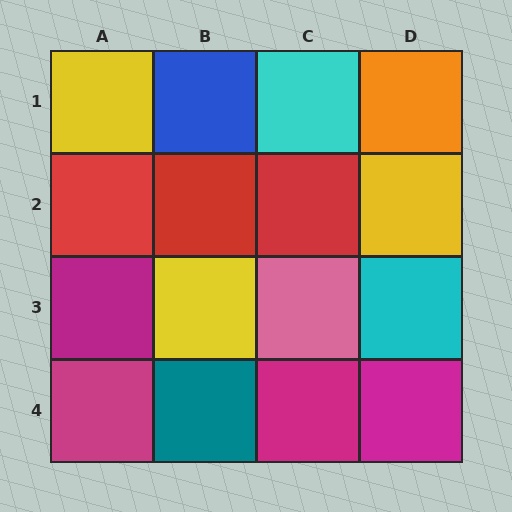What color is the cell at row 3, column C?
Pink.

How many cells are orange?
1 cell is orange.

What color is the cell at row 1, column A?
Yellow.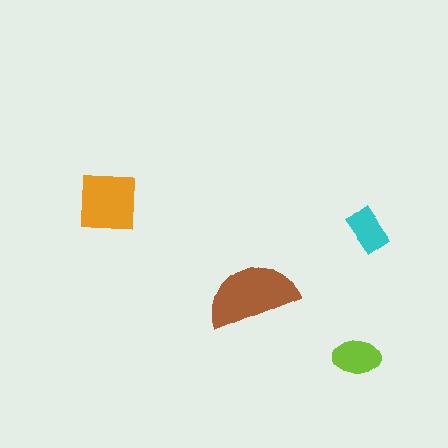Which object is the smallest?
The cyan rectangle.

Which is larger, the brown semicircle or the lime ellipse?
The brown semicircle.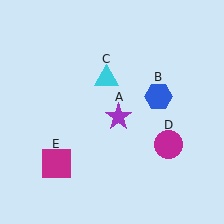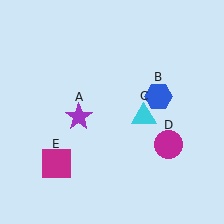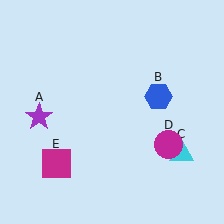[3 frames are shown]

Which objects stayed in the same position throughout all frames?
Blue hexagon (object B) and magenta circle (object D) and magenta square (object E) remained stationary.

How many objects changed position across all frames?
2 objects changed position: purple star (object A), cyan triangle (object C).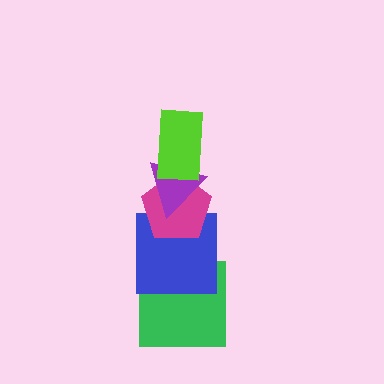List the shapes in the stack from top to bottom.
From top to bottom: the lime rectangle, the purple triangle, the magenta pentagon, the blue square, the green square.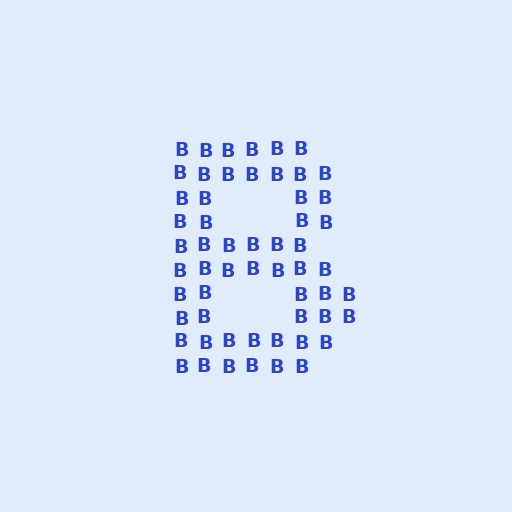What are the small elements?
The small elements are letter B's.